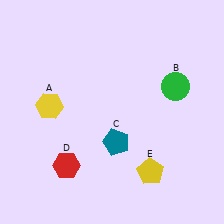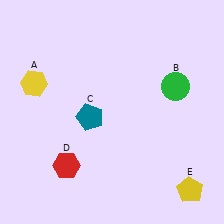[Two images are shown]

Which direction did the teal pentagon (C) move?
The teal pentagon (C) moved left.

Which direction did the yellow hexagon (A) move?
The yellow hexagon (A) moved up.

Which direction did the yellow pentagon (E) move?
The yellow pentagon (E) moved right.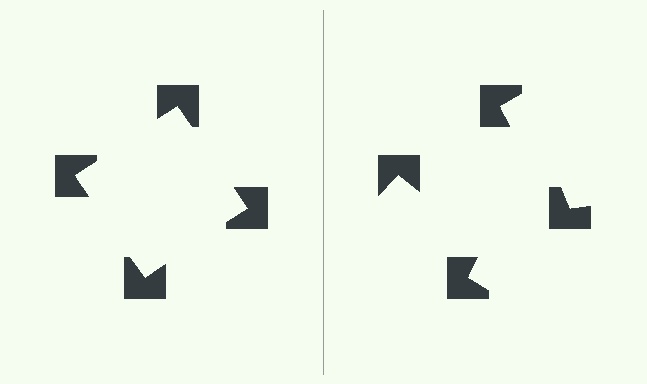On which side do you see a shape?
An illusory square appears on the left side. On the right side the wedge cuts are rotated, so no coherent shape forms.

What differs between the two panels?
The notched squares are positioned identically on both sides; only the wedge orientations differ. On the left they align to a square; on the right they are misaligned.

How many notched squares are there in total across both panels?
8 — 4 on each side.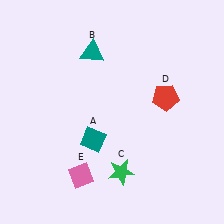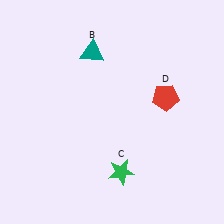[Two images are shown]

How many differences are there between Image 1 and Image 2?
There are 2 differences between the two images.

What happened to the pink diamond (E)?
The pink diamond (E) was removed in Image 2. It was in the bottom-left area of Image 1.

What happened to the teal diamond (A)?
The teal diamond (A) was removed in Image 2. It was in the bottom-left area of Image 1.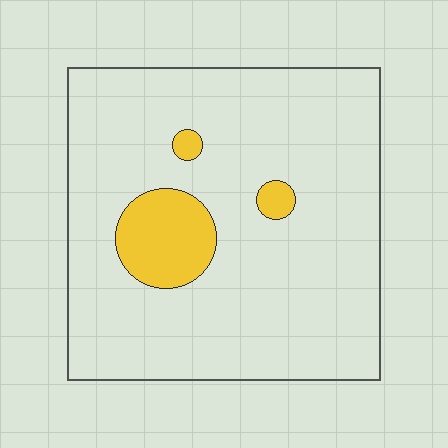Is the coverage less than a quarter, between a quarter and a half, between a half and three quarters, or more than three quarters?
Less than a quarter.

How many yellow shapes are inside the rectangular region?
3.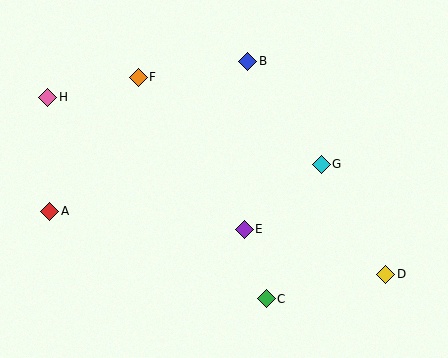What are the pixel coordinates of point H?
Point H is at (48, 97).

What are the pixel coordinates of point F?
Point F is at (138, 77).